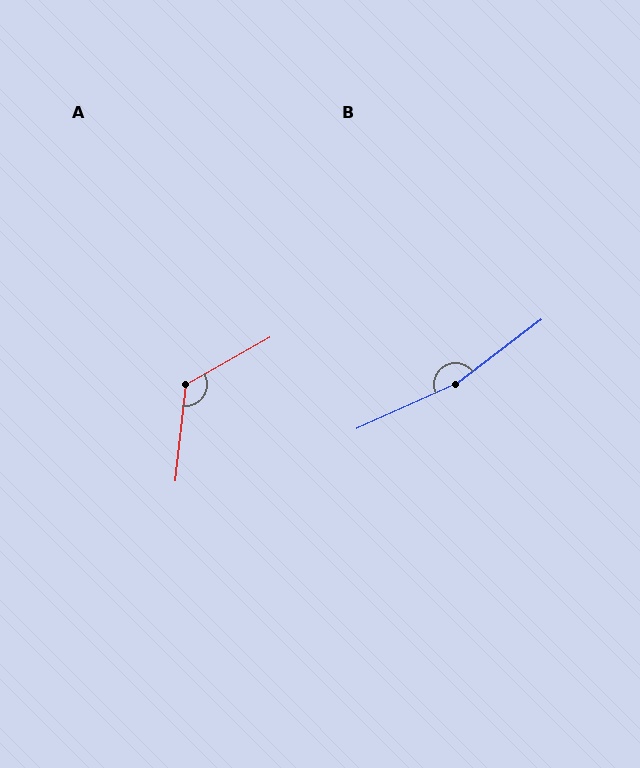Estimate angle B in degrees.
Approximately 167 degrees.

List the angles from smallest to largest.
A (125°), B (167°).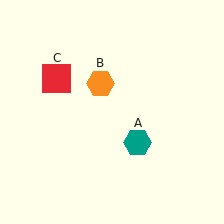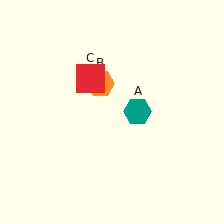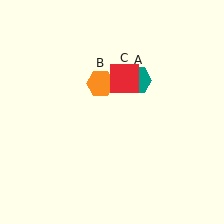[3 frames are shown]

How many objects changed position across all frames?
2 objects changed position: teal hexagon (object A), red square (object C).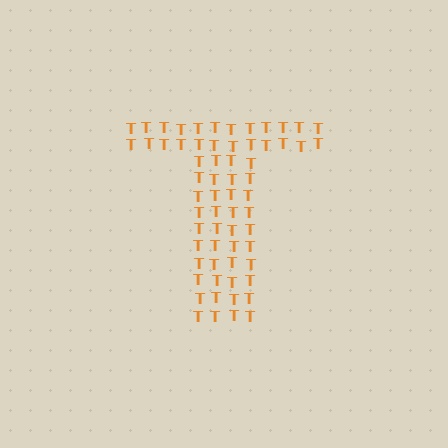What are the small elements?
The small elements are letter T's.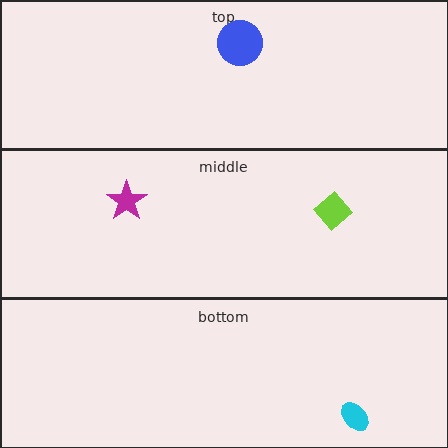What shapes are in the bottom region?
The cyan ellipse.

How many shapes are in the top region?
1.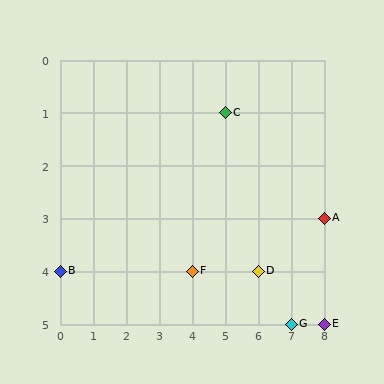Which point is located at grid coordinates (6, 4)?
Point D is at (6, 4).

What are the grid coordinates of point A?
Point A is at grid coordinates (8, 3).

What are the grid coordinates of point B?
Point B is at grid coordinates (0, 4).